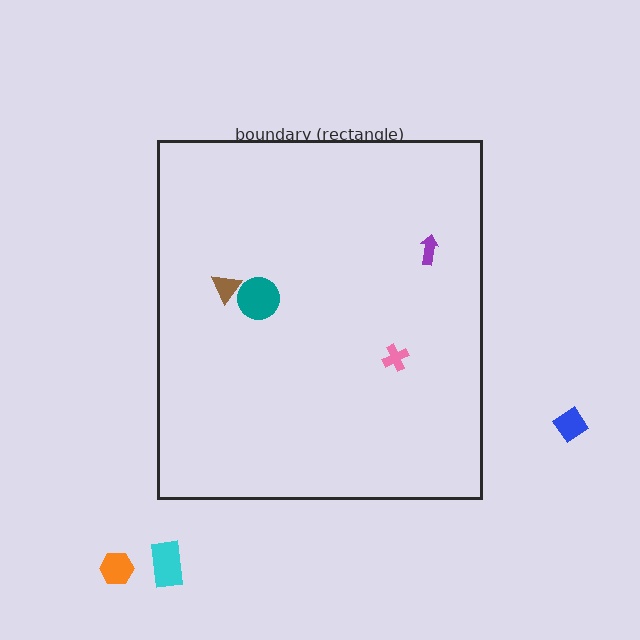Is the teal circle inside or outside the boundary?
Inside.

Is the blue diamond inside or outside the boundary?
Outside.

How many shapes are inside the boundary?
4 inside, 3 outside.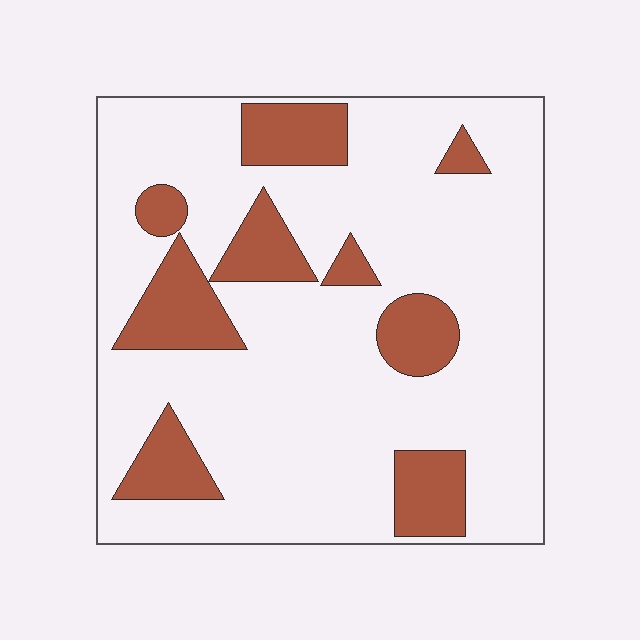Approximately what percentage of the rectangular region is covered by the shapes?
Approximately 20%.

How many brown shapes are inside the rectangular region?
9.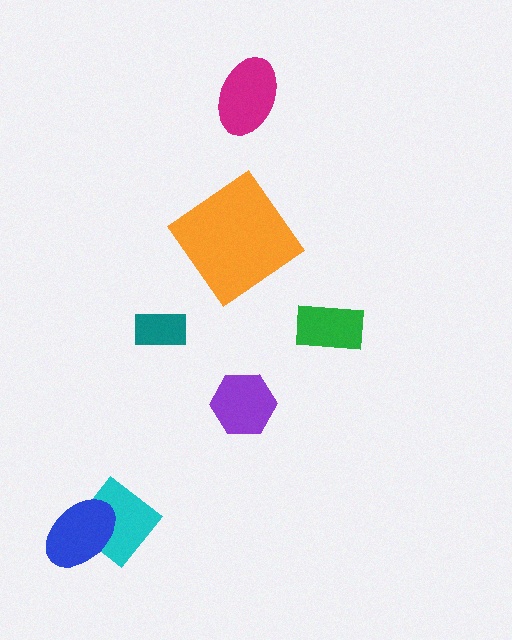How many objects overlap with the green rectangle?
0 objects overlap with the green rectangle.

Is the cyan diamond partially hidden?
Yes, it is partially covered by another shape.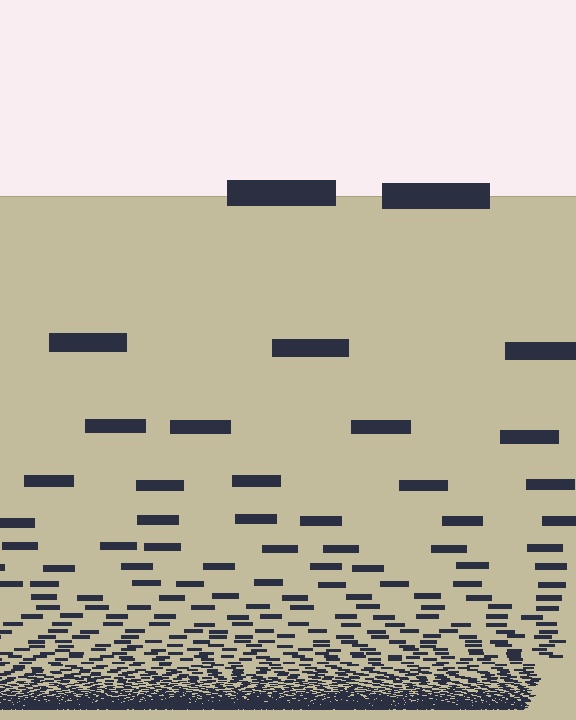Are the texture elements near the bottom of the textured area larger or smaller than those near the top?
Smaller. The gradient is inverted — elements near the bottom are smaller and denser.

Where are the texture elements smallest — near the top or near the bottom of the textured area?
Near the bottom.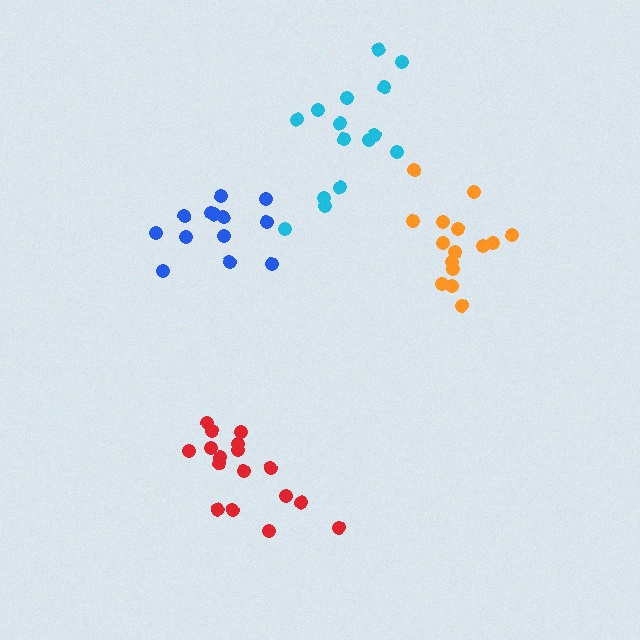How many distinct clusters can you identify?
There are 4 distinct clusters.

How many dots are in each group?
Group 1: 13 dots, Group 2: 15 dots, Group 3: 15 dots, Group 4: 17 dots (60 total).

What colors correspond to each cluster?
The clusters are colored: blue, cyan, orange, red.